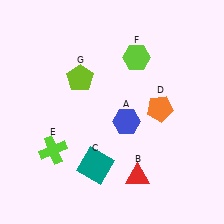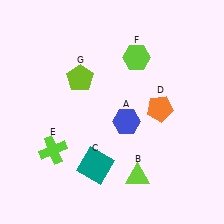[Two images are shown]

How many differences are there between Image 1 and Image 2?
There is 1 difference between the two images.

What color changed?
The triangle (B) changed from red in Image 1 to lime in Image 2.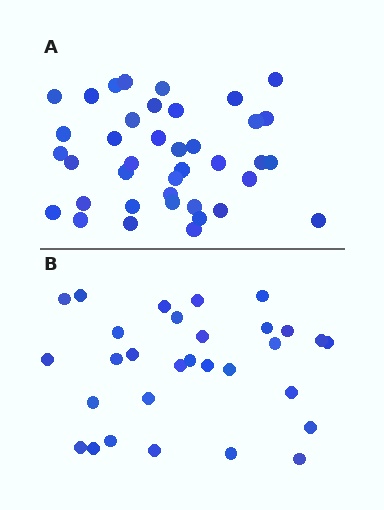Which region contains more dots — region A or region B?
Region A (the top region) has more dots.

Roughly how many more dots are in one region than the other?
Region A has roughly 8 or so more dots than region B.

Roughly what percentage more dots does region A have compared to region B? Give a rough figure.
About 30% more.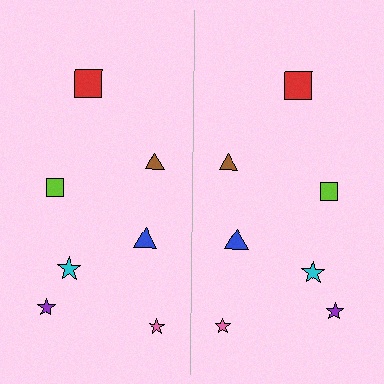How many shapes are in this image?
There are 14 shapes in this image.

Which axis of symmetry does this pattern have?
The pattern has a vertical axis of symmetry running through the center of the image.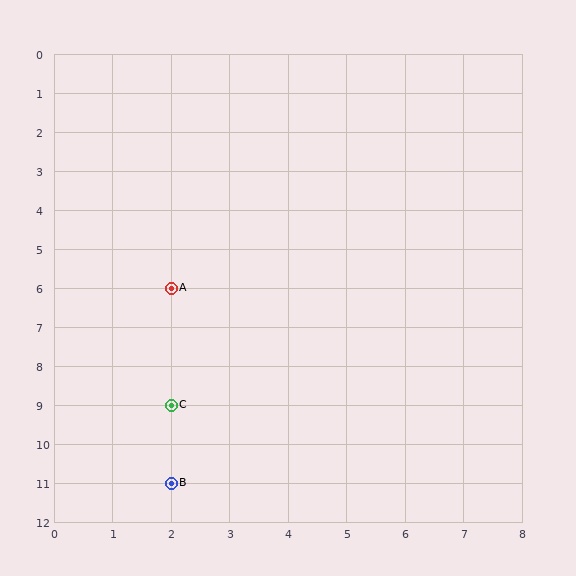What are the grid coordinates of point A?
Point A is at grid coordinates (2, 6).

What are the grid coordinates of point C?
Point C is at grid coordinates (2, 9).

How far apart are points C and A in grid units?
Points C and A are 3 rows apart.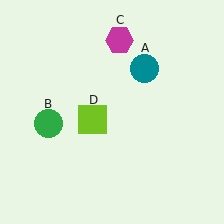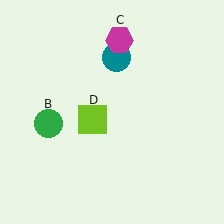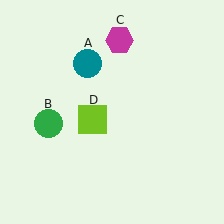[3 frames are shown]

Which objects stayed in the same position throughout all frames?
Green circle (object B) and magenta hexagon (object C) and lime square (object D) remained stationary.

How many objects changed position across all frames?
1 object changed position: teal circle (object A).